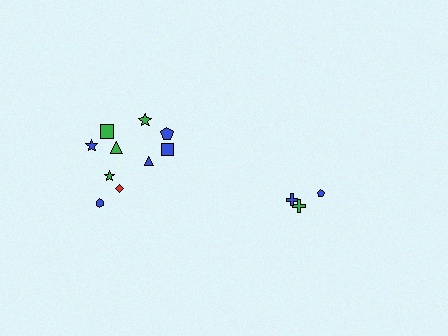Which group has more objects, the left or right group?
The left group.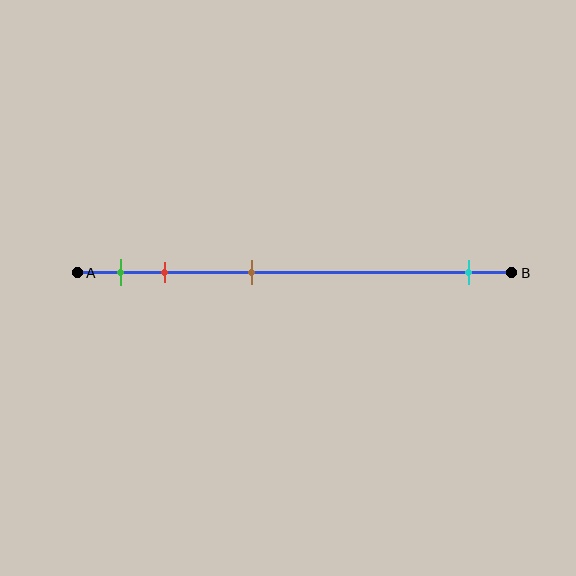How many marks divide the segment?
There are 4 marks dividing the segment.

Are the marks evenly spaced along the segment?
No, the marks are not evenly spaced.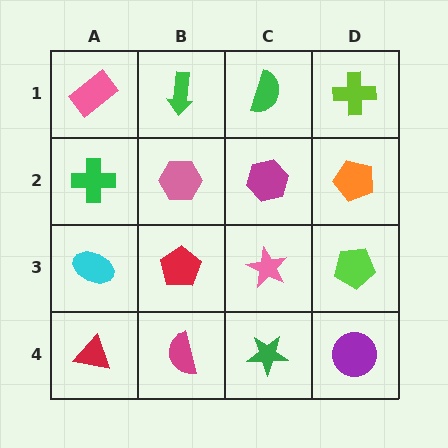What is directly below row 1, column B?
A pink hexagon.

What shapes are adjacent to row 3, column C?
A magenta hexagon (row 2, column C), a green star (row 4, column C), a red pentagon (row 3, column B), a lime pentagon (row 3, column D).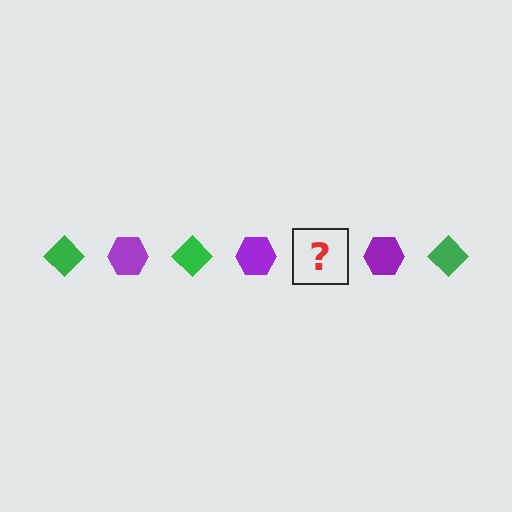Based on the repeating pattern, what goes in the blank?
The blank should be a green diamond.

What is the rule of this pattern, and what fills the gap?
The rule is that the pattern alternates between green diamond and purple hexagon. The gap should be filled with a green diamond.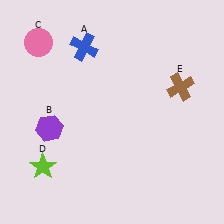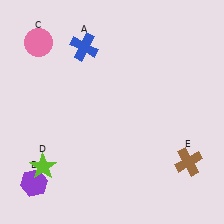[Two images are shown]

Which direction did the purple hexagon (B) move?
The purple hexagon (B) moved down.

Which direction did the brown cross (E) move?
The brown cross (E) moved down.